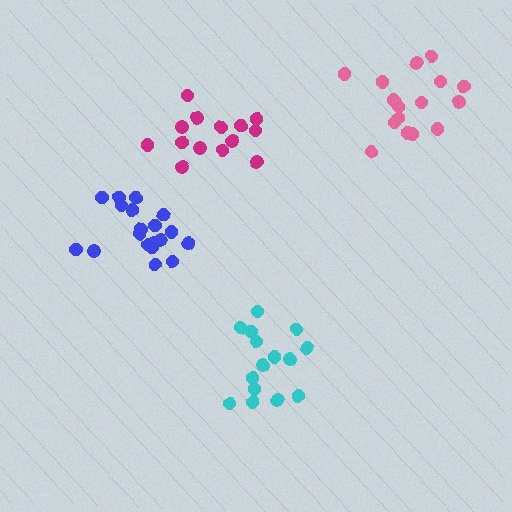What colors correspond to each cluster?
The clusters are colored: pink, blue, cyan, magenta.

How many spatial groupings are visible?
There are 4 spatial groupings.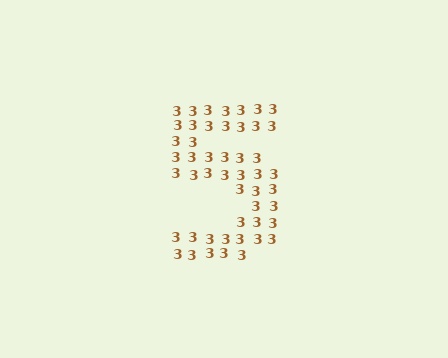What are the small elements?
The small elements are digit 3's.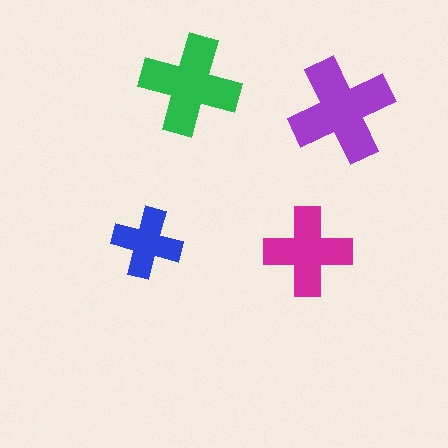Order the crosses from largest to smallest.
the purple one, the green one, the magenta one, the blue one.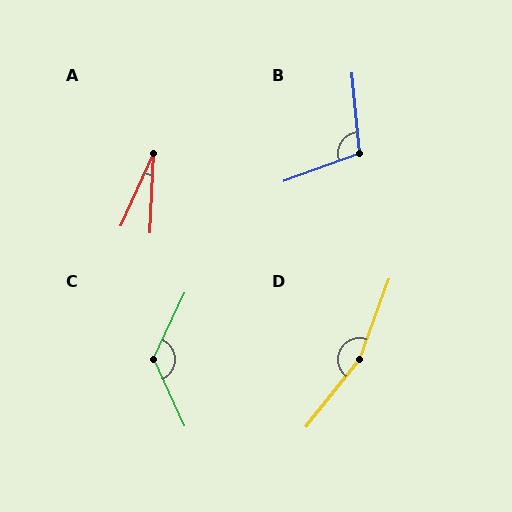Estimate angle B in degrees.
Approximately 104 degrees.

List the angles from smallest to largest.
A (22°), B (104°), C (130°), D (162°).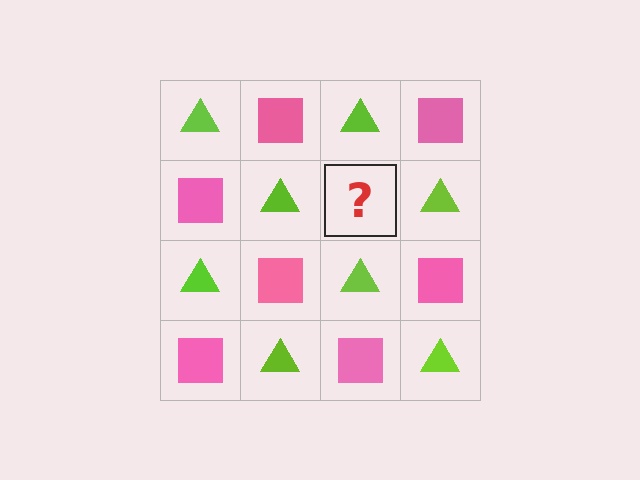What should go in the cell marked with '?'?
The missing cell should contain a pink square.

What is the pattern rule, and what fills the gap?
The rule is that it alternates lime triangle and pink square in a checkerboard pattern. The gap should be filled with a pink square.